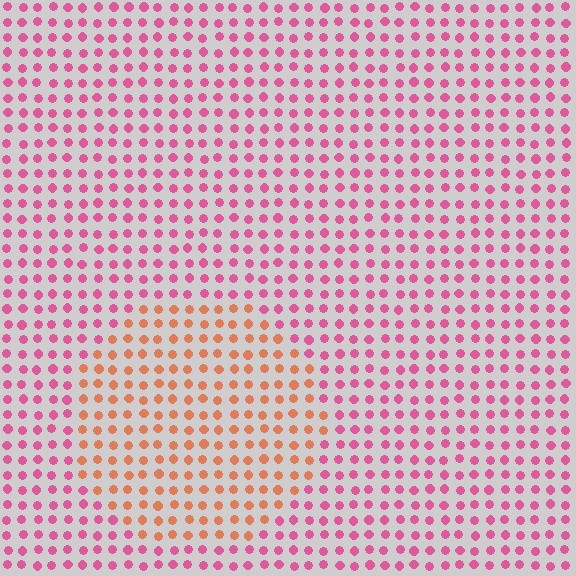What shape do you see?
I see a circle.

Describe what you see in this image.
The image is filled with small pink elements in a uniform arrangement. A circle-shaped region is visible where the elements are tinted to a slightly different hue, forming a subtle color boundary.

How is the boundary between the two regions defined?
The boundary is defined purely by a slight shift in hue (about 46 degrees). Spacing, size, and orientation are identical on both sides.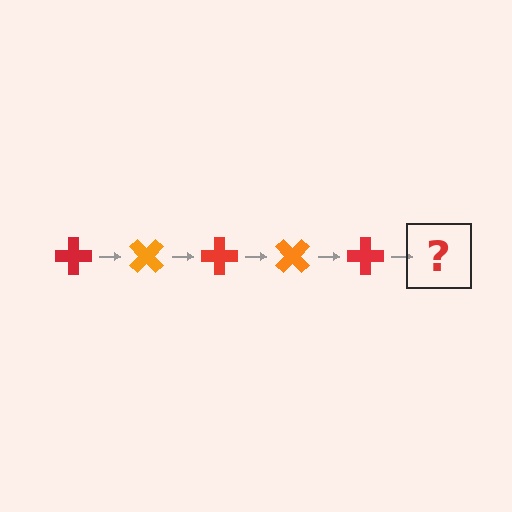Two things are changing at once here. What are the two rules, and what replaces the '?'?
The two rules are that it rotates 45 degrees each step and the color cycles through red and orange. The '?' should be an orange cross, rotated 225 degrees from the start.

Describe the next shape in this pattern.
It should be an orange cross, rotated 225 degrees from the start.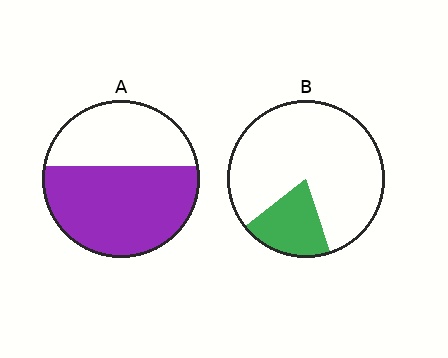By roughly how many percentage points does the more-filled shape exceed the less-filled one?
By roughly 40 percentage points (A over B).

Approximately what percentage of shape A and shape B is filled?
A is approximately 60% and B is approximately 20%.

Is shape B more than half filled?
No.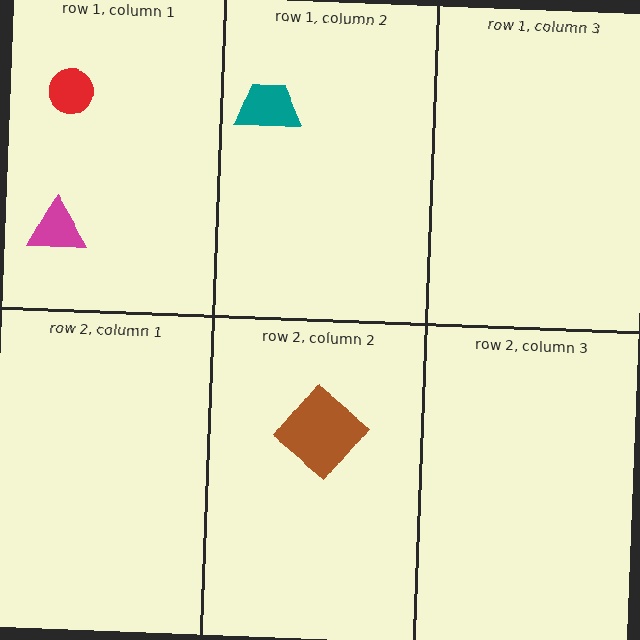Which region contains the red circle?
The row 1, column 1 region.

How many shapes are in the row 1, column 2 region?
1.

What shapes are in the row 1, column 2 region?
The teal trapezoid.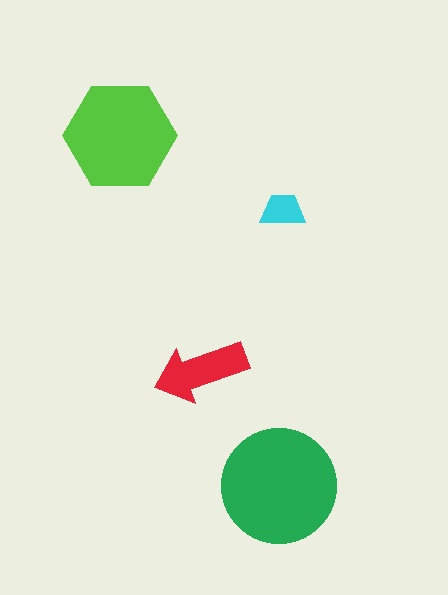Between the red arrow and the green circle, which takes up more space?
The green circle.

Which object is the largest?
The green circle.